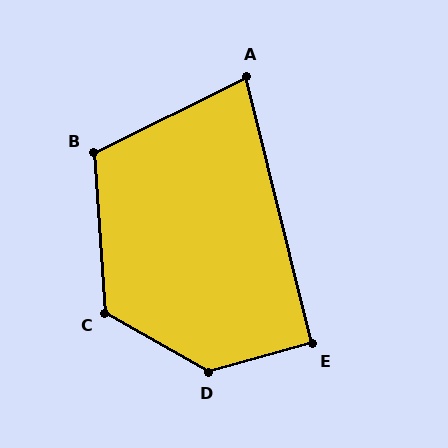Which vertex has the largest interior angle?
D, at approximately 135 degrees.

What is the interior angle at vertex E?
Approximately 91 degrees (approximately right).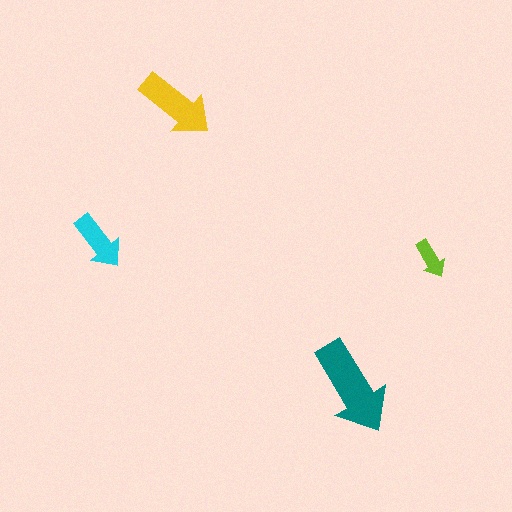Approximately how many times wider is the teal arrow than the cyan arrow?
About 1.5 times wider.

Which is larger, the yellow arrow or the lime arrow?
The yellow one.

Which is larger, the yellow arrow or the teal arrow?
The teal one.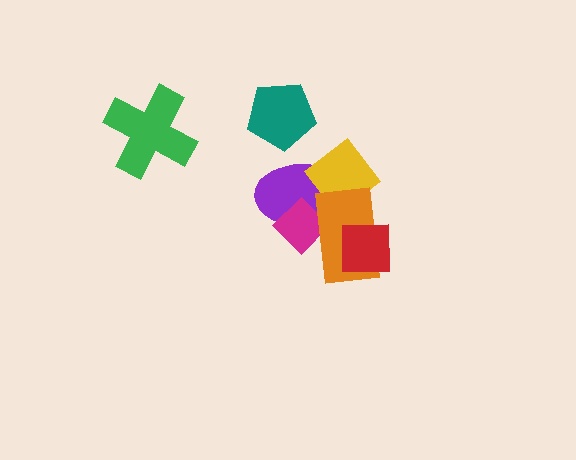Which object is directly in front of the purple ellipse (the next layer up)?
The yellow diamond is directly in front of the purple ellipse.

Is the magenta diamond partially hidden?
Yes, it is partially covered by another shape.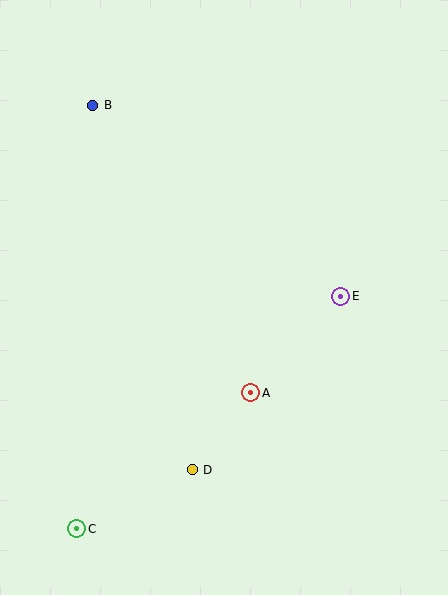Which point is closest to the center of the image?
Point A at (251, 393) is closest to the center.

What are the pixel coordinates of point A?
Point A is at (251, 393).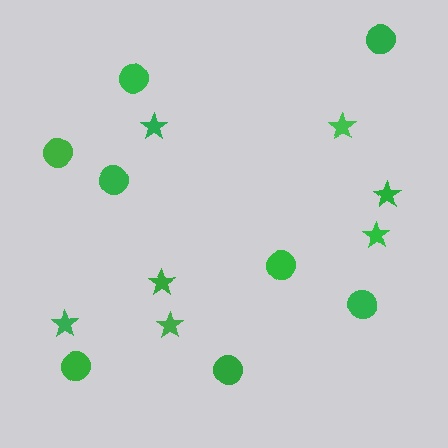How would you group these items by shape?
There are 2 groups: one group of circles (8) and one group of stars (7).